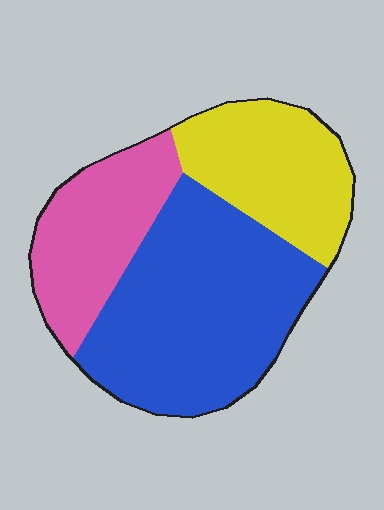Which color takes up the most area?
Blue, at roughly 50%.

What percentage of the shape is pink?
Pink takes up about one quarter (1/4) of the shape.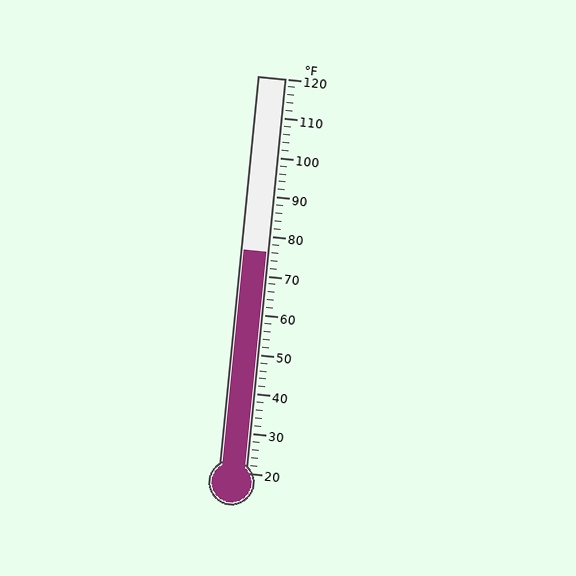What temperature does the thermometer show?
The thermometer shows approximately 76°F.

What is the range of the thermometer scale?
The thermometer scale ranges from 20°F to 120°F.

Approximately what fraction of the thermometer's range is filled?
The thermometer is filled to approximately 55% of its range.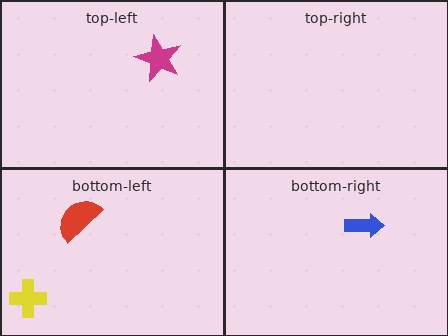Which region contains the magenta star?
The top-left region.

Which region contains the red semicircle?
The bottom-left region.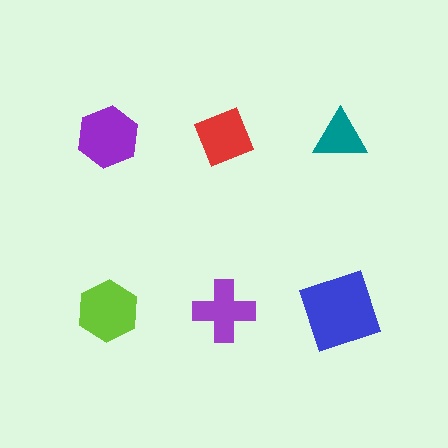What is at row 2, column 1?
A lime hexagon.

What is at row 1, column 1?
A purple hexagon.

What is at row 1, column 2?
A red diamond.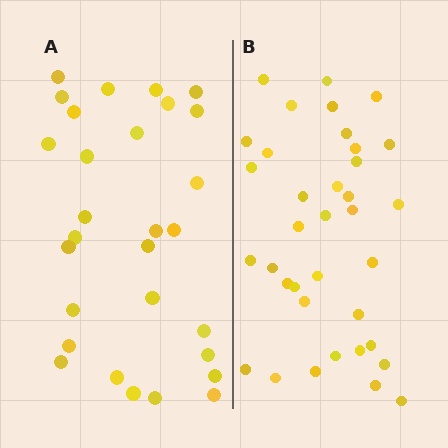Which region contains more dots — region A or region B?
Region B (the right region) has more dots.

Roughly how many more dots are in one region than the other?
Region B has roughly 8 or so more dots than region A.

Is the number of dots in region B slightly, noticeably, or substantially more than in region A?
Region B has only slightly more — the two regions are fairly close. The ratio is roughly 1.2 to 1.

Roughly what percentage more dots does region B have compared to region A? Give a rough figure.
About 25% more.